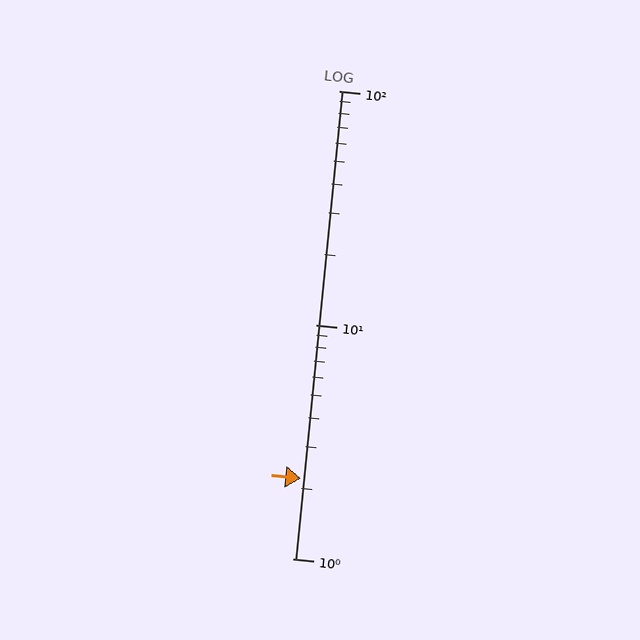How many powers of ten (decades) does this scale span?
The scale spans 2 decades, from 1 to 100.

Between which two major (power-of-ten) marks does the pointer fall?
The pointer is between 1 and 10.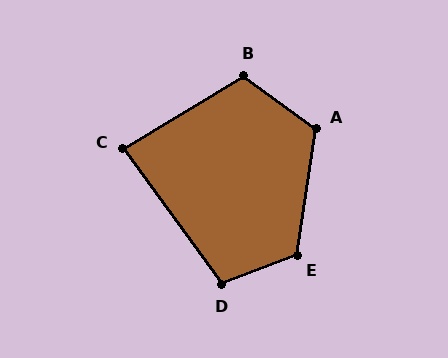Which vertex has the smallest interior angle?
C, at approximately 85 degrees.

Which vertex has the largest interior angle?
E, at approximately 120 degrees.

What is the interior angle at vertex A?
Approximately 117 degrees (obtuse).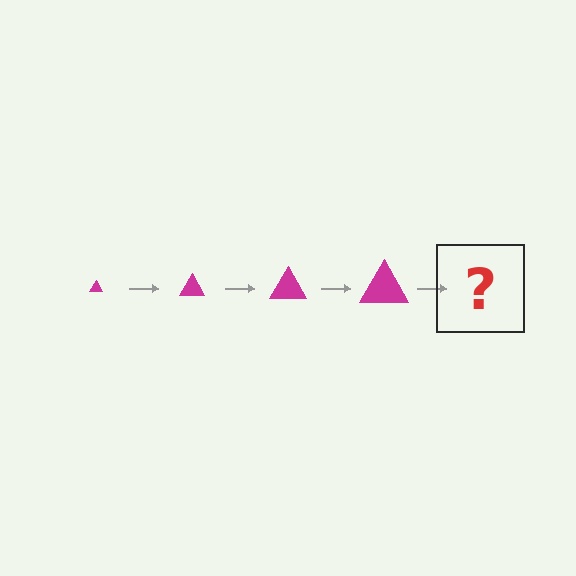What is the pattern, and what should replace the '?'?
The pattern is that the triangle gets progressively larger each step. The '?' should be a magenta triangle, larger than the previous one.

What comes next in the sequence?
The next element should be a magenta triangle, larger than the previous one.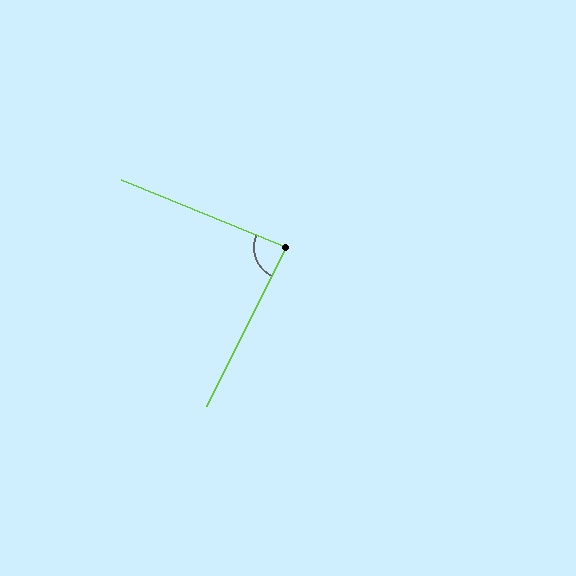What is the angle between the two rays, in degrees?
Approximately 86 degrees.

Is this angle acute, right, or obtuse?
It is approximately a right angle.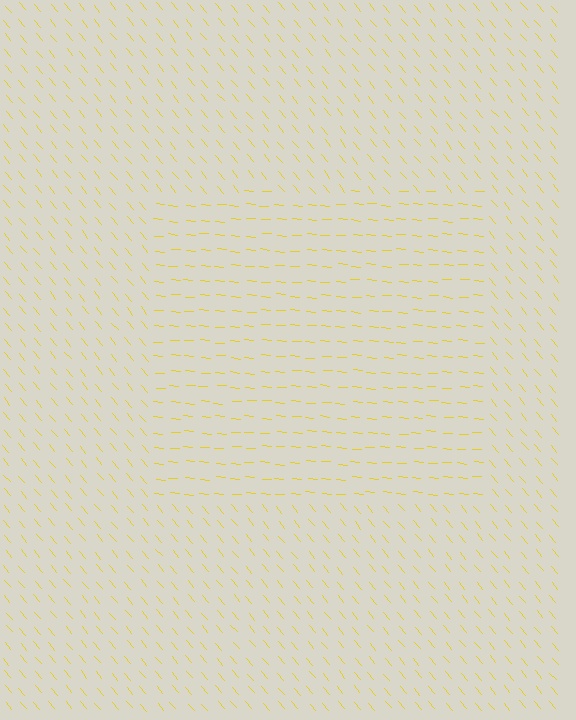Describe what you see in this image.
The image is filled with small yellow line segments. A rectangle region in the image has lines oriented differently from the surrounding lines, creating a visible texture boundary.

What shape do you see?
I see a rectangle.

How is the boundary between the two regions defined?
The boundary is defined purely by a change in line orientation (approximately 45 degrees difference). All lines are the same color and thickness.